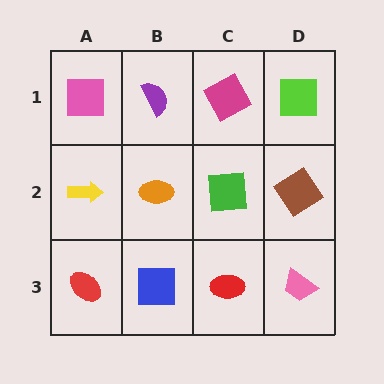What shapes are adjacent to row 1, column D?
A brown diamond (row 2, column D), a magenta square (row 1, column C).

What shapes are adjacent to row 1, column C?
A green square (row 2, column C), a purple semicircle (row 1, column B), a lime square (row 1, column D).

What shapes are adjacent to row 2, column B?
A purple semicircle (row 1, column B), a blue square (row 3, column B), a yellow arrow (row 2, column A), a green square (row 2, column C).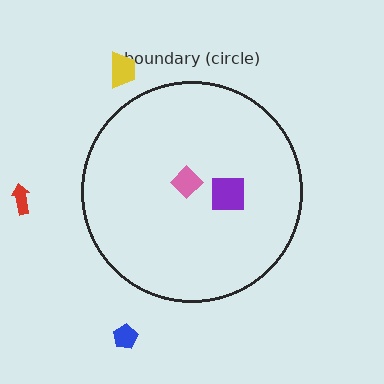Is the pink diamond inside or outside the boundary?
Inside.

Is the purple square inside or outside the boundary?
Inside.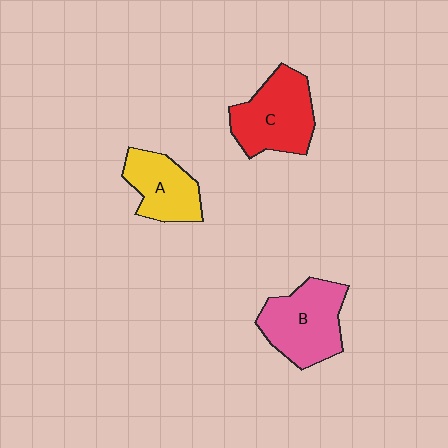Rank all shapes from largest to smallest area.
From largest to smallest: B (pink), C (red), A (yellow).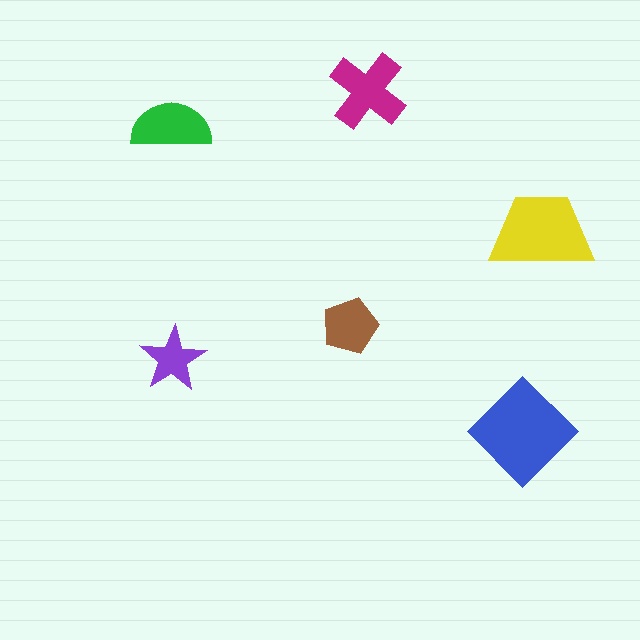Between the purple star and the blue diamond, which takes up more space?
The blue diamond.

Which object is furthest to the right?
The yellow trapezoid is rightmost.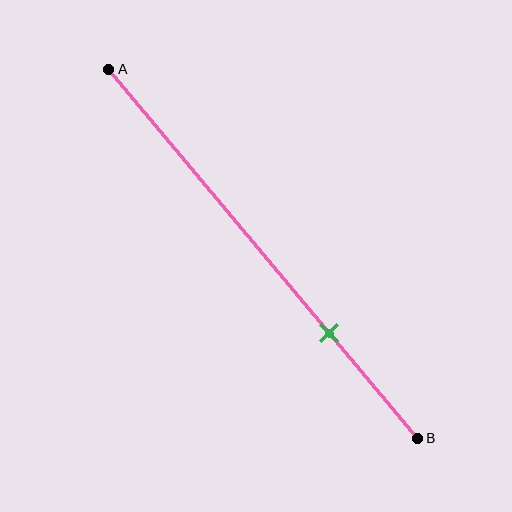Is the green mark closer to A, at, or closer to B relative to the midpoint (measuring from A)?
The green mark is closer to point B than the midpoint of segment AB.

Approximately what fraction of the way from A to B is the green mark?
The green mark is approximately 70% of the way from A to B.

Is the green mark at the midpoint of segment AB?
No, the mark is at about 70% from A, not at the 50% midpoint.